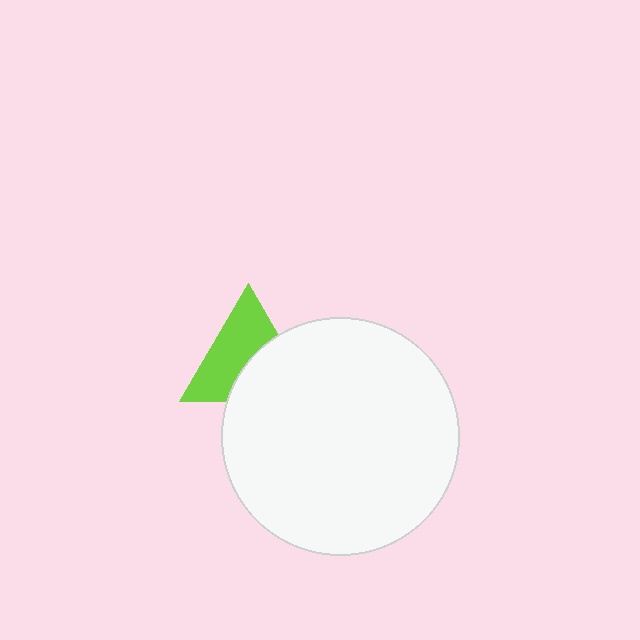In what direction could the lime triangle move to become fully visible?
The lime triangle could move toward the upper-left. That would shift it out from behind the white circle entirely.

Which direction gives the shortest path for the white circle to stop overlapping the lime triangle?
Moving toward the lower-right gives the shortest separation.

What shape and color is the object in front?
The object in front is a white circle.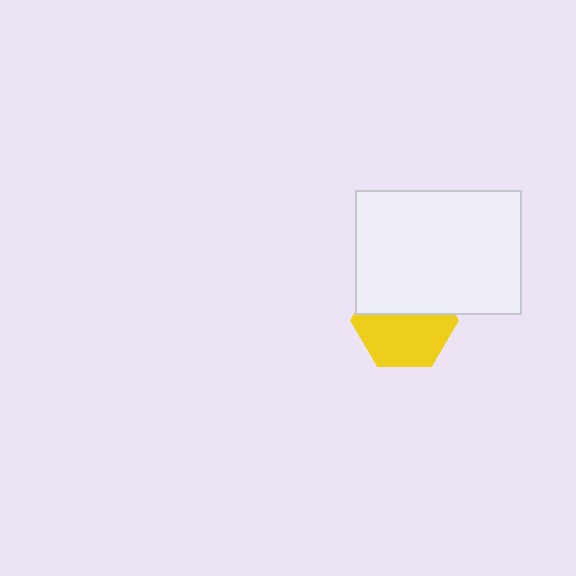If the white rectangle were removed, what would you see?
You would see the complete yellow hexagon.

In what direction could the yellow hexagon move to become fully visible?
The yellow hexagon could move down. That would shift it out from behind the white rectangle entirely.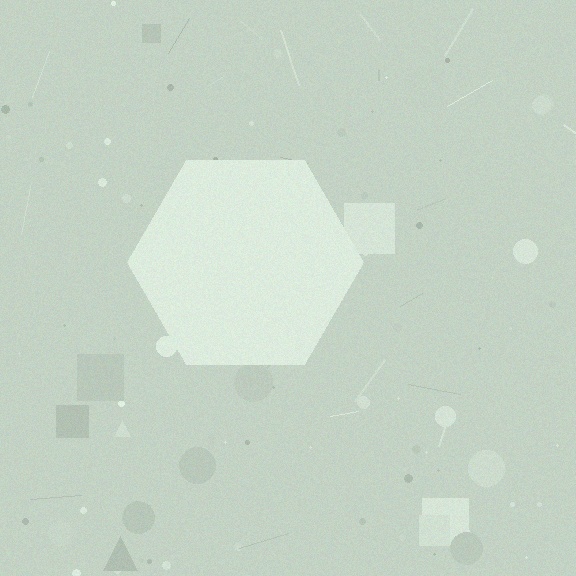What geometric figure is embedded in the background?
A hexagon is embedded in the background.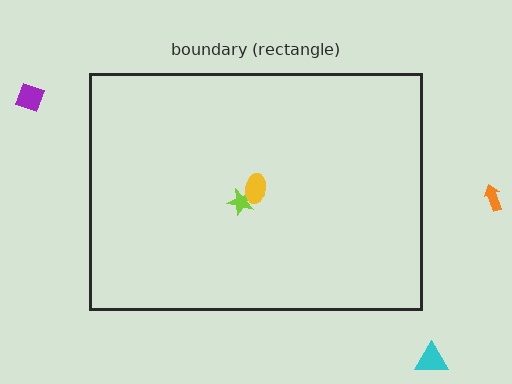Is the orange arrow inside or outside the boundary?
Outside.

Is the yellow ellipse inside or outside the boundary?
Inside.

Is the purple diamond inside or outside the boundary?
Outside.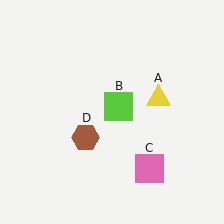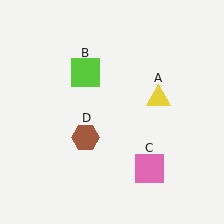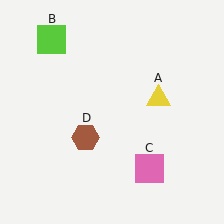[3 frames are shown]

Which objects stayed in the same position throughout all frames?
Yellow triangle (object A) and pink square (object C) and brown hexagon (object D) remained stationary.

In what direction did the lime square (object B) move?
The lime square (object B) moved up and to the left.